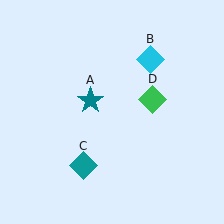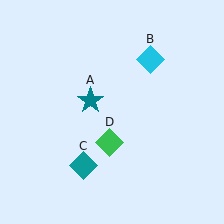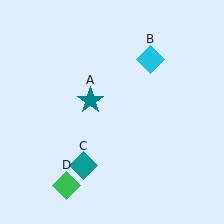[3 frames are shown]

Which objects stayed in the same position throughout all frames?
Teal star (object A) and cyan diamond (object B) and teal diamond (object C) remained stationary.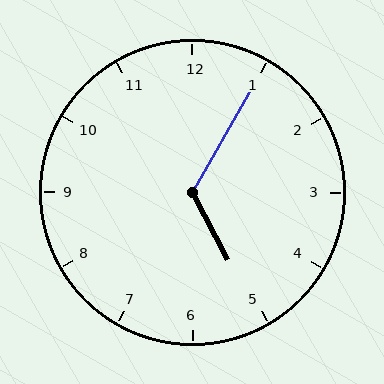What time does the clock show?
5:05.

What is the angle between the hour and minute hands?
Approximately 122 degrees.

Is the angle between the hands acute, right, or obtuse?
It is obtuse.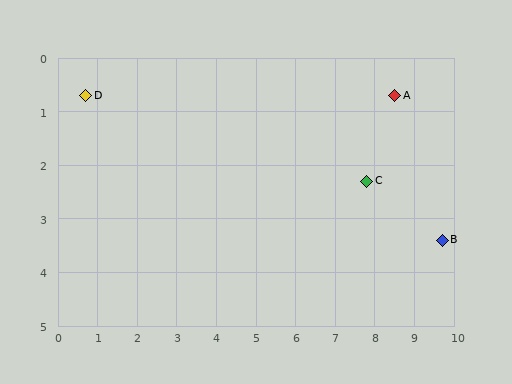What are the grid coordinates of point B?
Point B is at approximately (9.7, 3.4).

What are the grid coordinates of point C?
Point C is at approximately (7.8, 2.3).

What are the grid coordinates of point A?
Point A is at approximately (8.5, 0.7).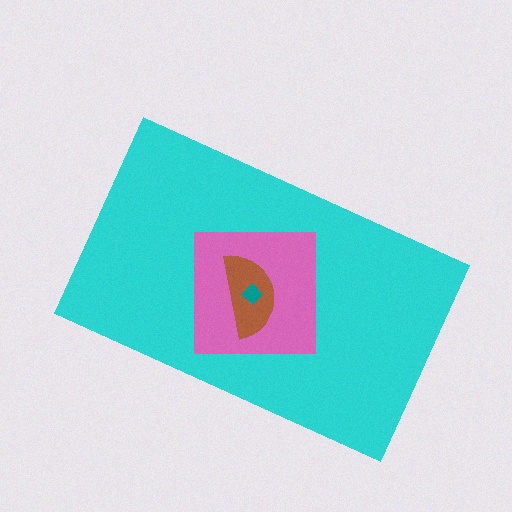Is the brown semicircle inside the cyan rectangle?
Yes.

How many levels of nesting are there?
4.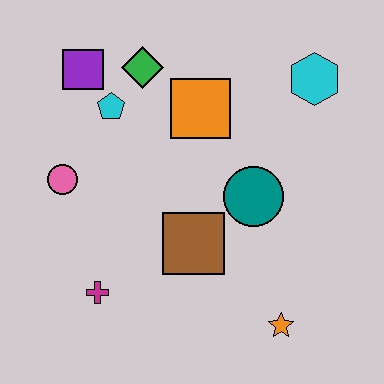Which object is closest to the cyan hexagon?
The orange square is closest to the cyan hexagon.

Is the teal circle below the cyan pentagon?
Yes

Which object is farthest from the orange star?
The purple square is farthest from the orange star.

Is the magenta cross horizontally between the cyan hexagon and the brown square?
No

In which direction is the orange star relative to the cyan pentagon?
The orange star is below the cyan pentagon.